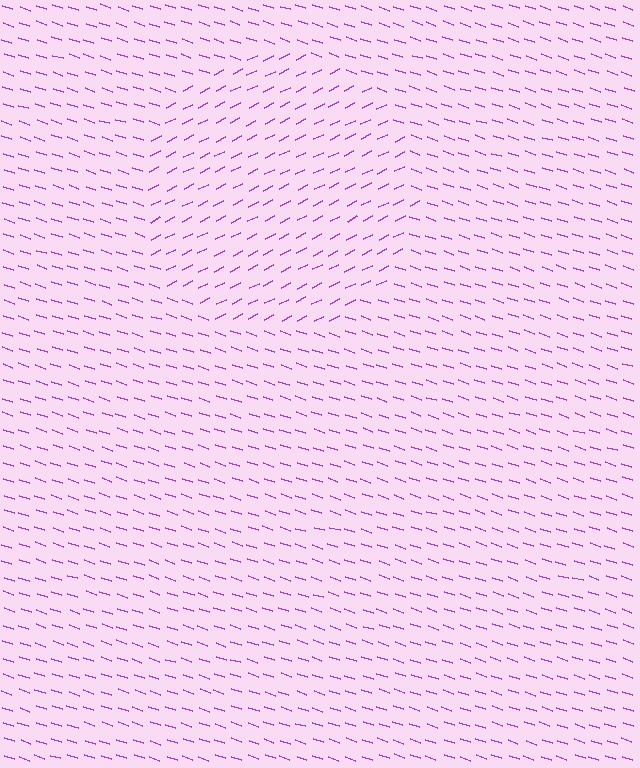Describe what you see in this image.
The image is filled with small purple line segments. A circle region in the image has lines oriented differently from the surrounding lines, creating a visible texture boundary.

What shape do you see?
I see a circle.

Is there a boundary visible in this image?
Yes, there is a texture boundary formed by a change in line orientation.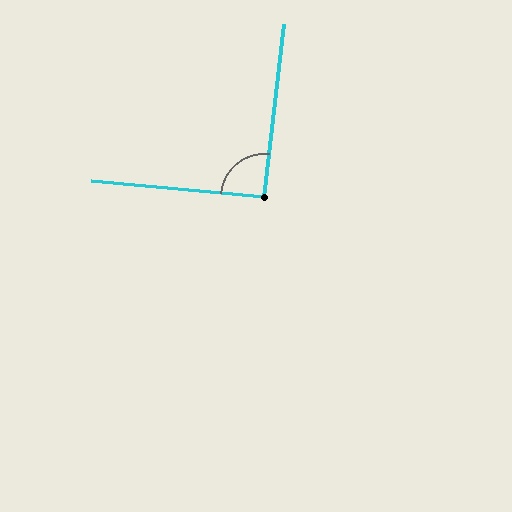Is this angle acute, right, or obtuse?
It is approximately a right angle.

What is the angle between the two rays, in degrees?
Approximately 91 degrees.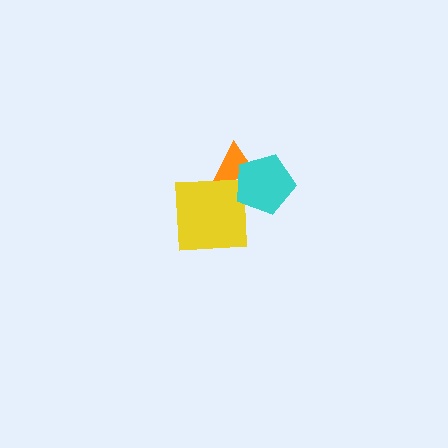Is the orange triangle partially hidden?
Yes, it is partially covered by another shape.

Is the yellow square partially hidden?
Yes, it is partially covered by another shape.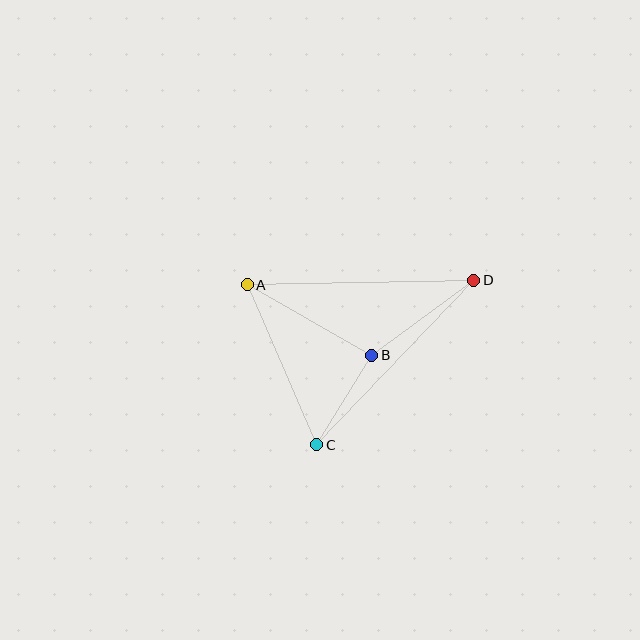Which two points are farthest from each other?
Points C and D are farthest from each other.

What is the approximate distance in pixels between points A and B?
The distance between A and B is approximately 143 pixels.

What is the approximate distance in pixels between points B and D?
The distance between B and D is approximately 127 pixels.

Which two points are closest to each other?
Points B and C are closest to each other.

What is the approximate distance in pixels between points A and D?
The distance between A and D is approximately 226 pixels.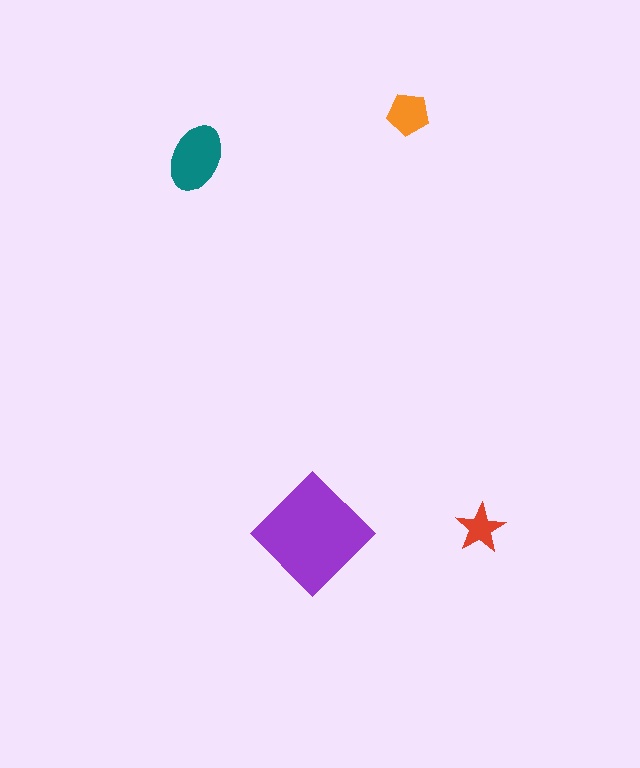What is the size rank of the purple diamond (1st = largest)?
1st.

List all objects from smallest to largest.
The red star, the orange pentagon, the teal ellipse, the purple diamond.